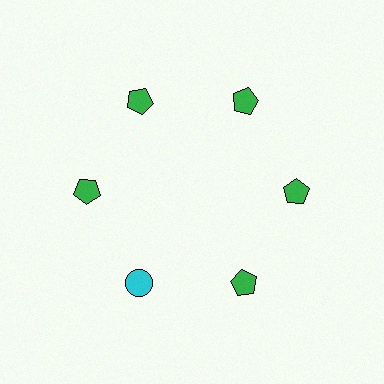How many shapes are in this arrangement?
There are 6 shapes arranged in a ring pattern.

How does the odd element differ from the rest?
It differs in both color (cyan instead of green) and shape (circle instead of pentagon).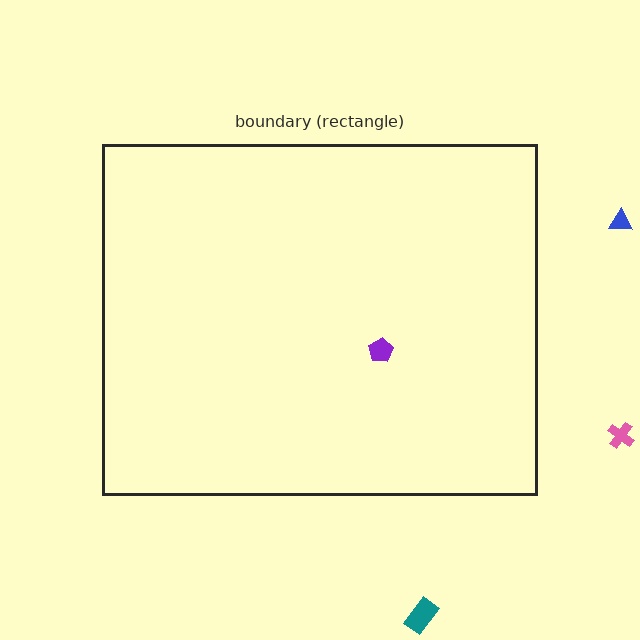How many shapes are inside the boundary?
1 inside, 3 outside.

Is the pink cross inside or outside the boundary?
Outside.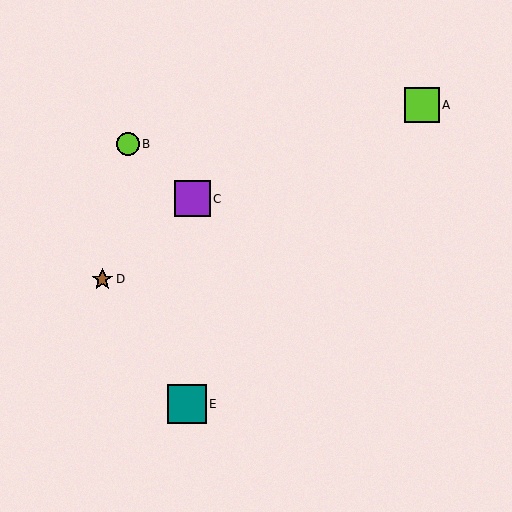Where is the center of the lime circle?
The center of the lime circle is at (128, 144).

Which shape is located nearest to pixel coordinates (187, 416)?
The teal square (labeled E) at (187, 404) is nearest to that location.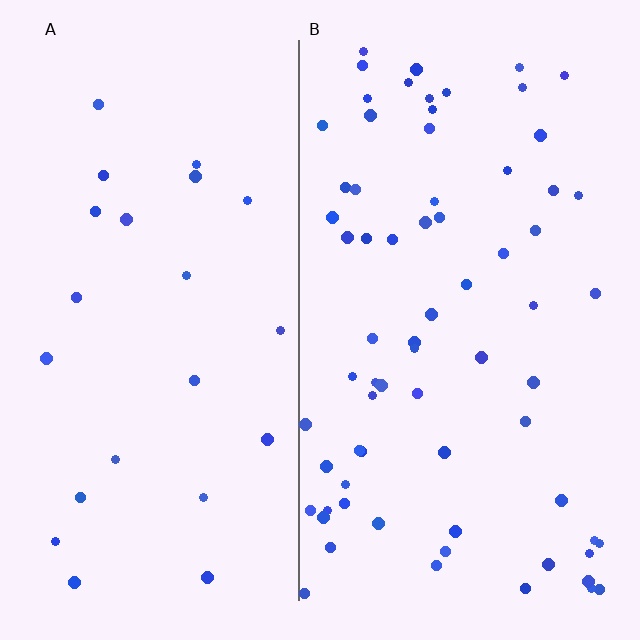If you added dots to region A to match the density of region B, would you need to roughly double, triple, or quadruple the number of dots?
Approximately triple.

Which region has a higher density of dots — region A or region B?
B (the right).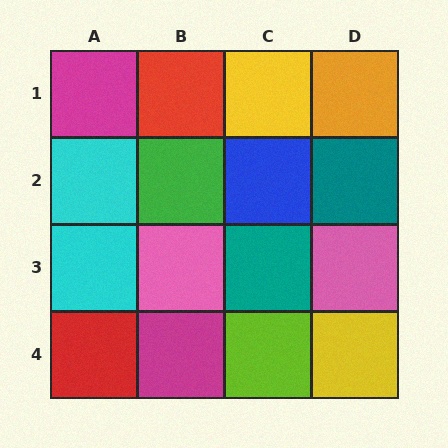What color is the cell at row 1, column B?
Red.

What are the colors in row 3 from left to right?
Cyan, pink, teal, pink.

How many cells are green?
1 cell is green.